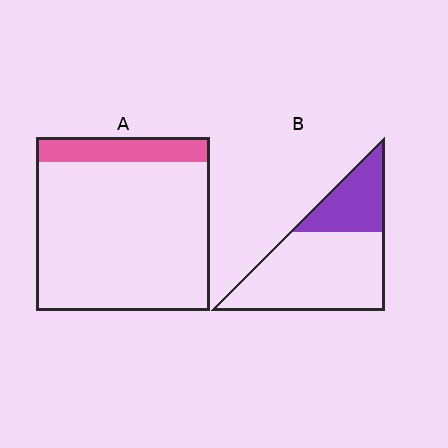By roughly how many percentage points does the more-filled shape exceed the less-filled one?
By roughly 15 percentage points (B over A).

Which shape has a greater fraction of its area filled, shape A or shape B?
Shape B.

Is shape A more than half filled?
No.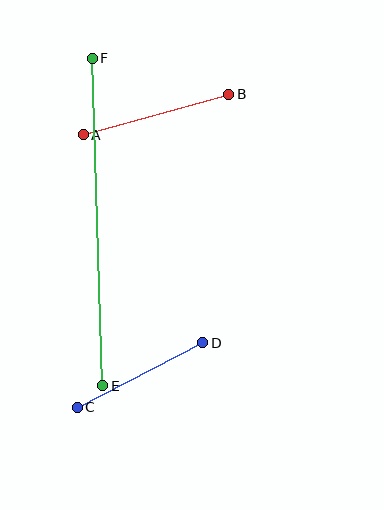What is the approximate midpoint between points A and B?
The midpoint is at approximately (156, 114) pixels.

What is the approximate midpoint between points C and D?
The midpoint is at approximately (140, 375) pixels.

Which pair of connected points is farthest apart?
Points E and F are farthest apart.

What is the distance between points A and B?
The distance is approximately 151 pixels.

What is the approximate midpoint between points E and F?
The midpoint is at approximately (98, 222) pixels.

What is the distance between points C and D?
The distance is approximately 141 pixels.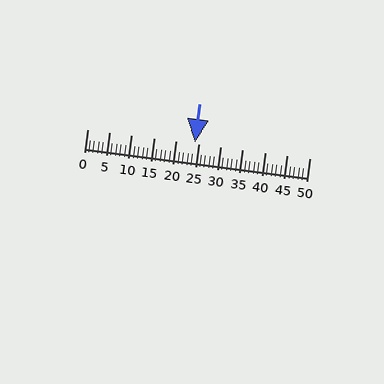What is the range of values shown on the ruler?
The ruler shows values from 0 to 50.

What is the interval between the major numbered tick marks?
The major tick marks are spaced 5 units apart.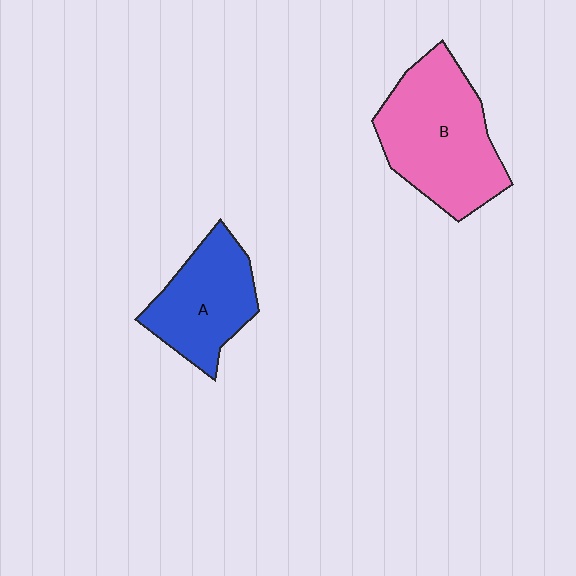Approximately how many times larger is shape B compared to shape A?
Approximately 1.4 times.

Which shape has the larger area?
Shape B (pink).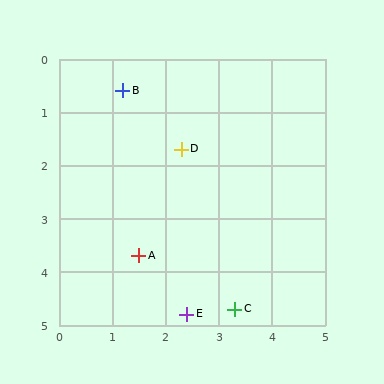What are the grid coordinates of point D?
Point D is at approximately (2.3, 1.7).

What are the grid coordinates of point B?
Point B is at approximately (1.2, 0.6).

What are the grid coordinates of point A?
Point A is at approximately (1.5, 3.7).